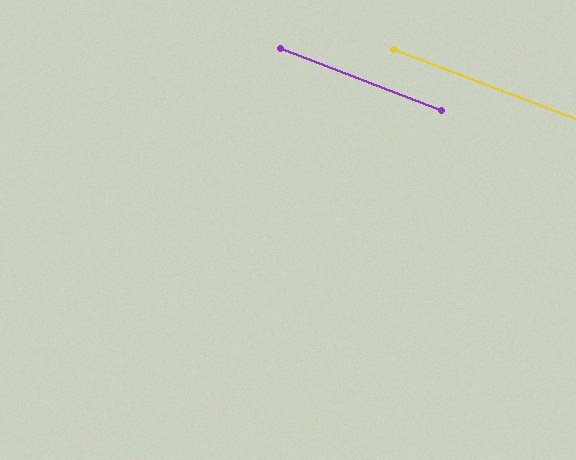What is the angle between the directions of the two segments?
Approximately 0 degrees.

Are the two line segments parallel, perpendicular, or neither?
Parallel — their directions differ by only 0.2°.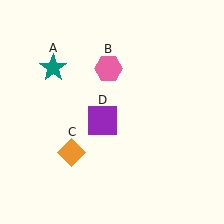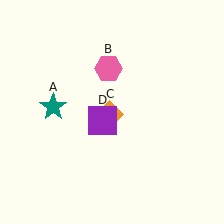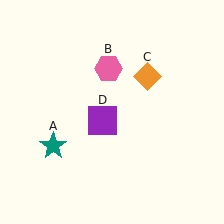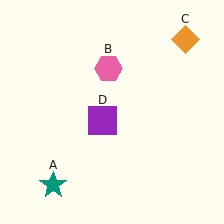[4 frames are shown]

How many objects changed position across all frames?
2 objects changed position: teal star (object A), orange diamond (object C).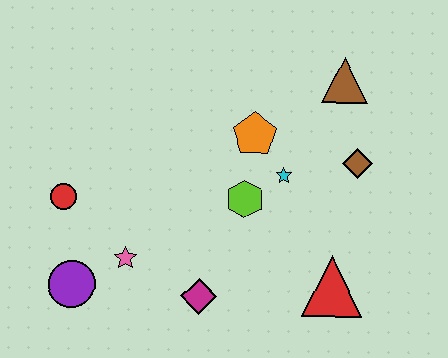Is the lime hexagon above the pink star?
Yes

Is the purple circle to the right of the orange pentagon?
No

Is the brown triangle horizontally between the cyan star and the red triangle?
No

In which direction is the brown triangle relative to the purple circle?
The brown triangle is to the right of the purple circle.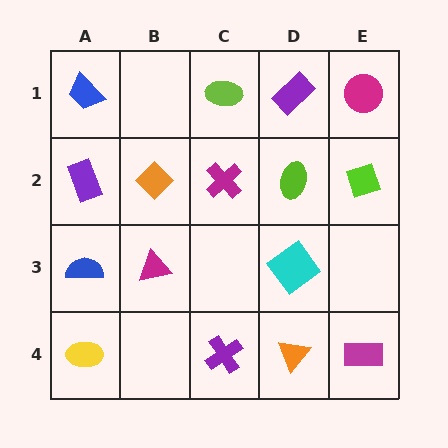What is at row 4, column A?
A yellow ellipse.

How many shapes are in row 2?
5 shapes.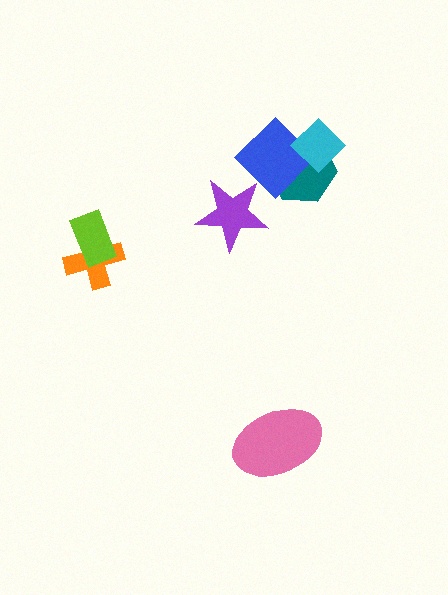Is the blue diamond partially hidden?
Yes, it is partially covered by another shape.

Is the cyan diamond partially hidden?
No, no other shape covers it.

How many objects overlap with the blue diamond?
3 objects overlap with the blue diamond.